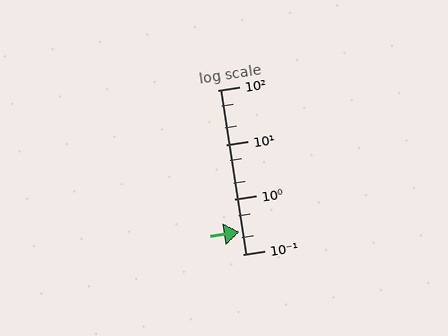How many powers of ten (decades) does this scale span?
The scale spans 3 decades, from 0.1 to 100.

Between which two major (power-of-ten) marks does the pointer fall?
The pointer is between 0.1 and 1.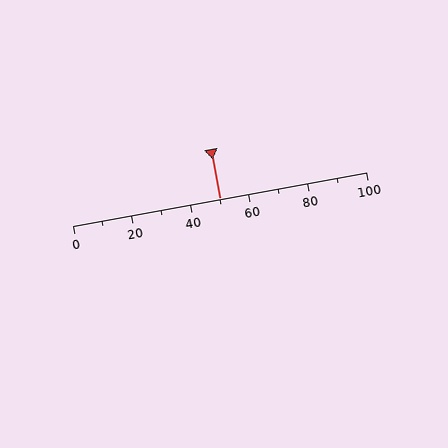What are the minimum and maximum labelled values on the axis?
The axis runs from 0 to 100.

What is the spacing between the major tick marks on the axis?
The major ticks are spaced 20 apart.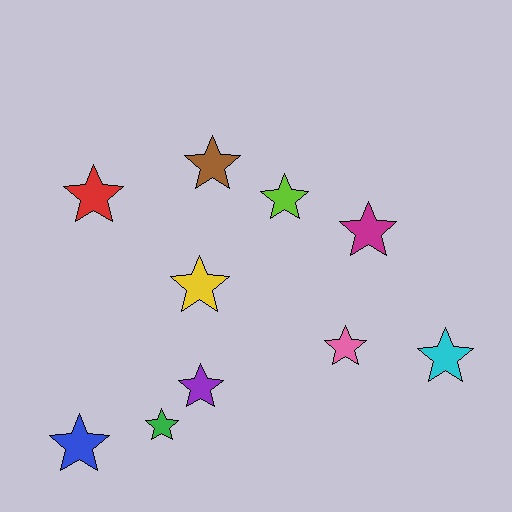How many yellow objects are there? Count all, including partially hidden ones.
There is 1 yellow object.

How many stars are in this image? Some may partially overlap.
There are 10 stars.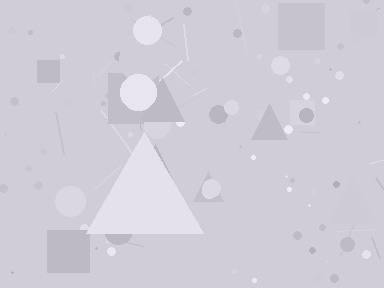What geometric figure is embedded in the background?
A triangle is embedded in the background.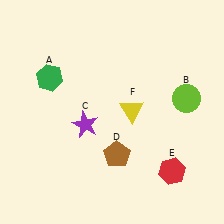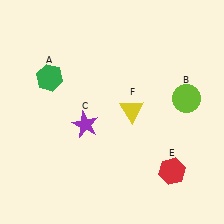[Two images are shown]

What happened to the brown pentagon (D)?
The brown pentagon (D) was removed in Image 2. It was in the bottom-right area of Image 1.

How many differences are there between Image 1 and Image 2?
There is 1 difference between the two images.